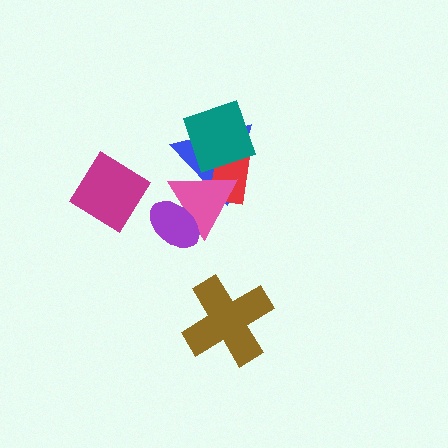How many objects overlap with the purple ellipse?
1 object overlaps with the purple ellipse.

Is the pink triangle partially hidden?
Yes, it is partially covered by another shape.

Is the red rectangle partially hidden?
Yes, it is partially covered by another shape.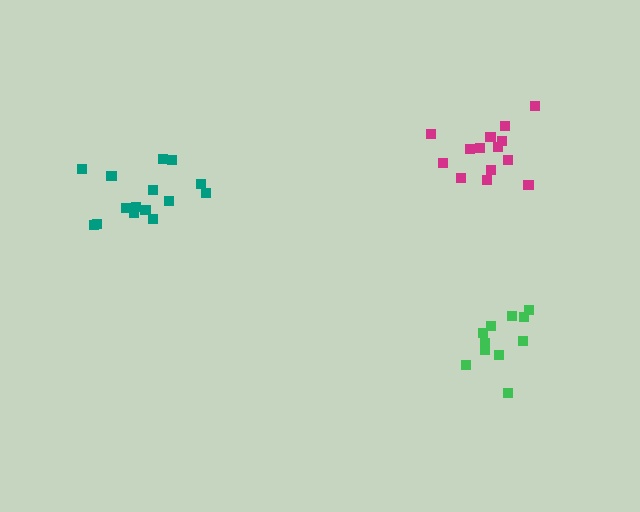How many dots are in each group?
Group 1: 14 dots, Group 2: 11 dots, Group 3: 15 dots (40 total).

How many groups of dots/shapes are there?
There are 3 groups.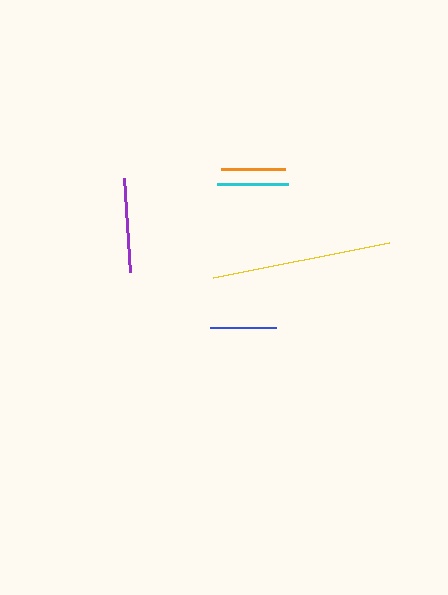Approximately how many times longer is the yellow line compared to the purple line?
The yellow line is approximately 1.9 times the length of the purple line.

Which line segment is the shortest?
The orange line is the shortest at approximately 64 pixels.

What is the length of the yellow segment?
The yellow segment is approximately 179 pixels long.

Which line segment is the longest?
The yellow line is the longest at approximately 179 pixels.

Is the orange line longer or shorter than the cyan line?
The cyan line is longer than the orange line.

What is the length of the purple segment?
The purple segment is approximately 94 pixels long.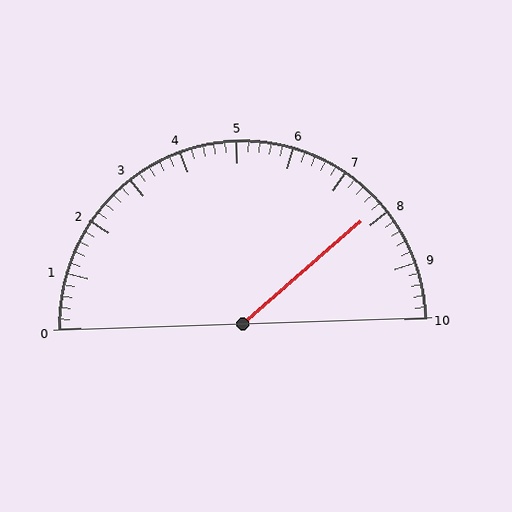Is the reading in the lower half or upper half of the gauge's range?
The reading is in the upper half of the range (0 to 10).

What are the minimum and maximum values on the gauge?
The gauge ranges from 0 to 10.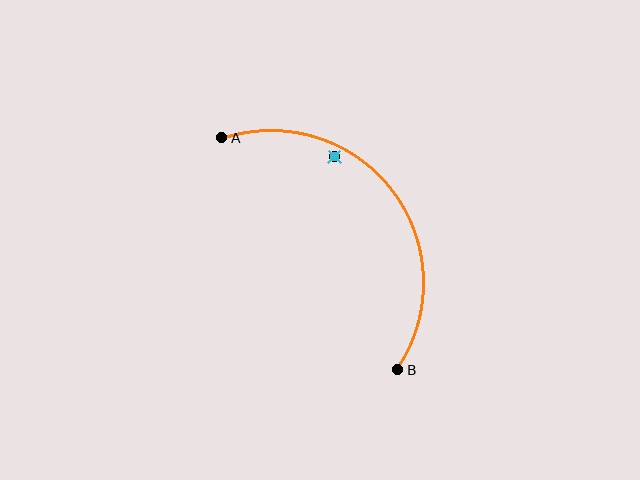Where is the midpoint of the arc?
The arc midpoint is the point on the curve farthest from the straight line joining A and B. It sits above and to the right of that line.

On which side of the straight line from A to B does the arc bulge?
The arc bulges above and to the right of the straight line connecting A and B.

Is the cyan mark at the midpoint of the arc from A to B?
No — the cyan mark does not lie on the arc at all. It sits slightly inside the curve.